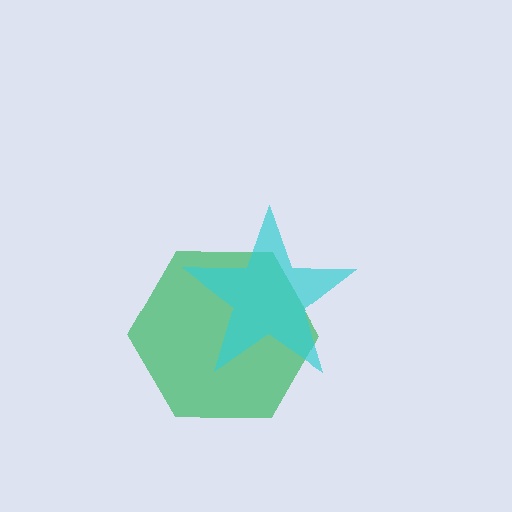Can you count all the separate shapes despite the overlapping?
Yes, there are 2 separate shapes.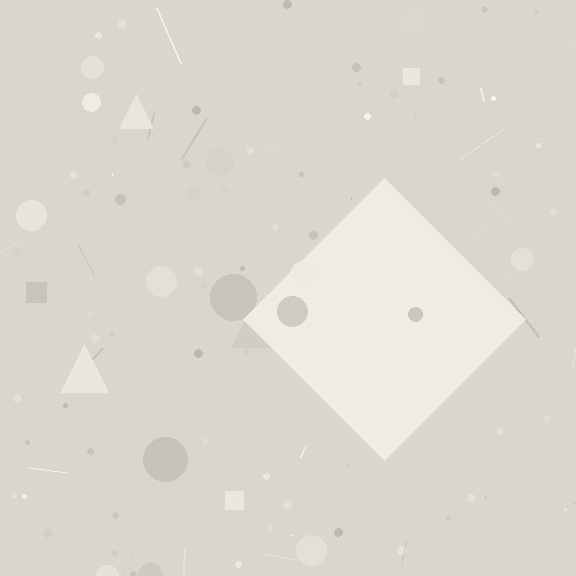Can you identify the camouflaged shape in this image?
The camouflaged shape is a diamond.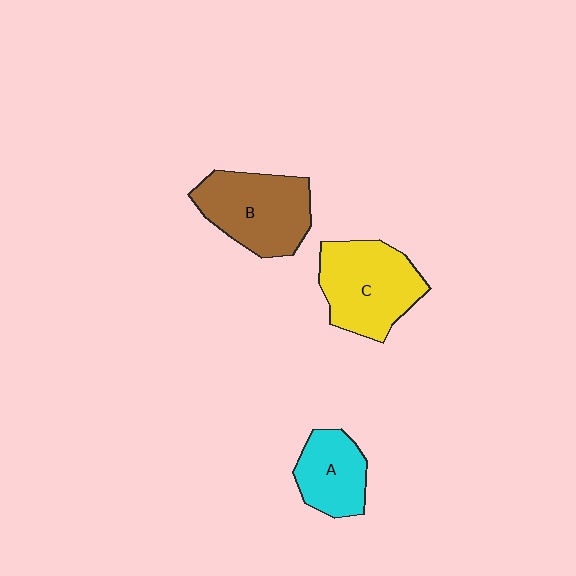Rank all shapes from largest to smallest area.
From largest to smallest: C (yellow), B (brown), A (cyan).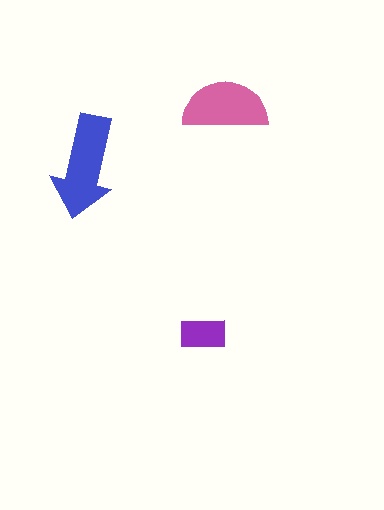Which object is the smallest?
The purple rectangle.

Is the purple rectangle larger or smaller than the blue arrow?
Smaller.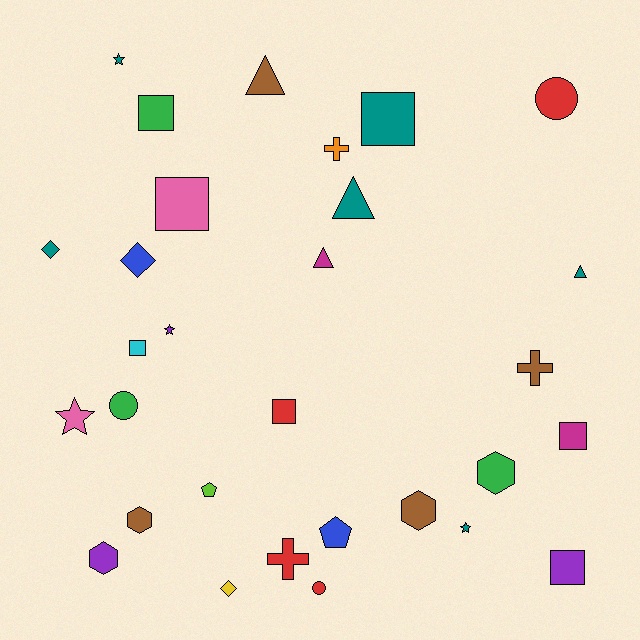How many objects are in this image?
There are 30 objects.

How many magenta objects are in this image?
There are 2 magenta objects.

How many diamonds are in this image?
There are 3 diamonds.